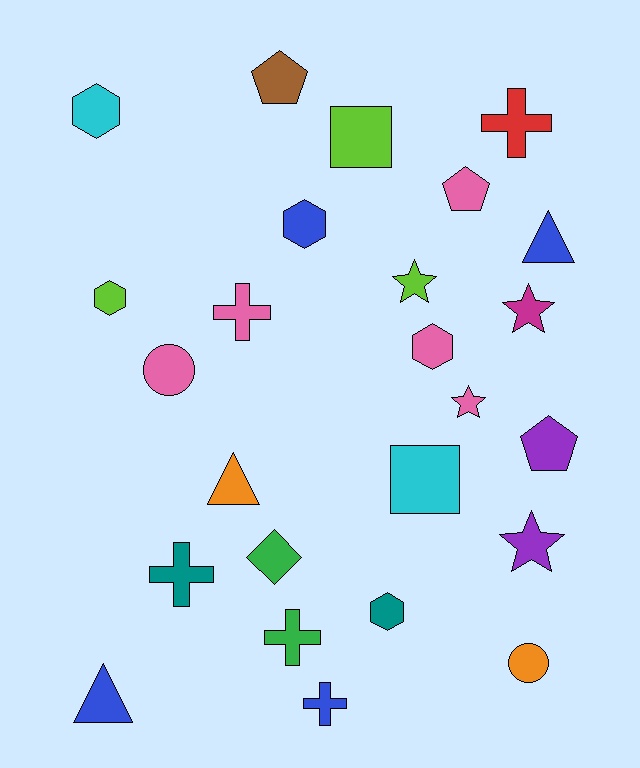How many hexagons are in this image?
There are 5 hexagons.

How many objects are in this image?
There are 25 objects.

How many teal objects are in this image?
There are 2 teal objects.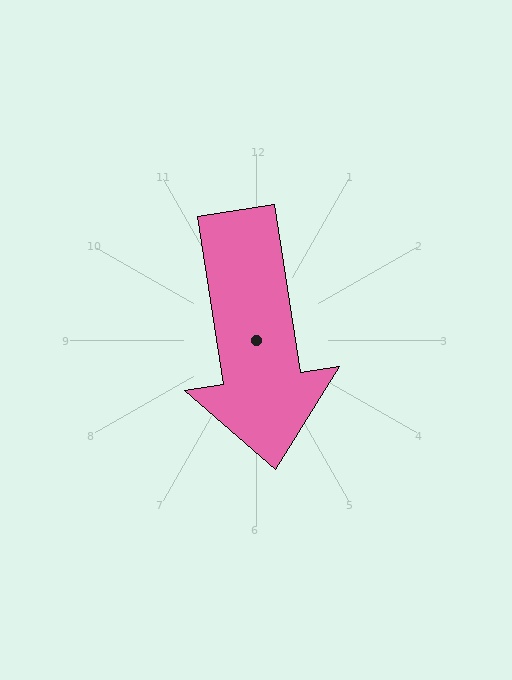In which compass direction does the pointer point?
South.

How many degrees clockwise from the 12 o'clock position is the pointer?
Approximately 171 degrees.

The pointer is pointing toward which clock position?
Roughly 6 o'clock.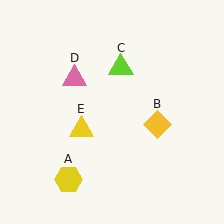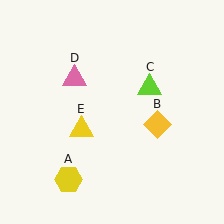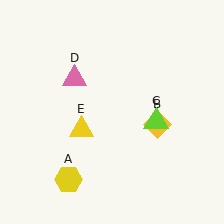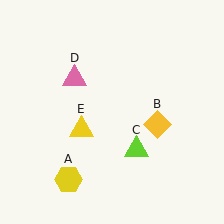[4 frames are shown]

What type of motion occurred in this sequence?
The lime triangle (object C) rotated clockwise around the center of the scene.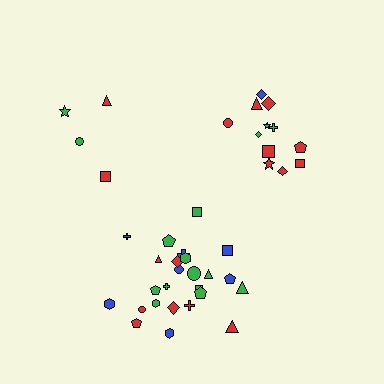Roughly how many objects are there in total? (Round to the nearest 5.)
Roughly 40 objects in total.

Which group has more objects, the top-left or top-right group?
The top-right group.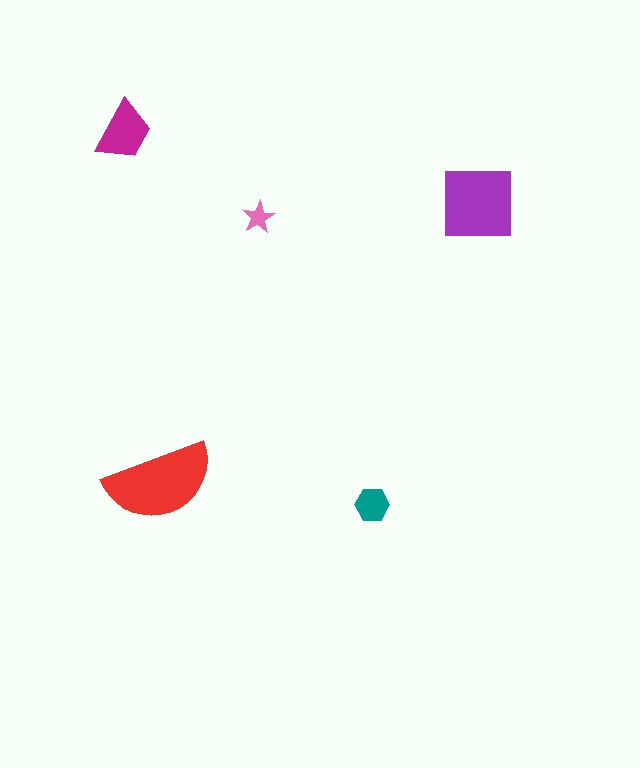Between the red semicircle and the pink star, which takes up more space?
The red semicircle.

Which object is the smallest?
The pink star.